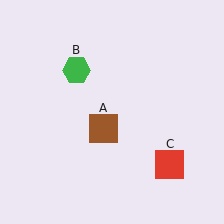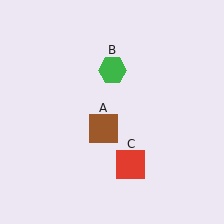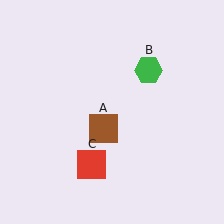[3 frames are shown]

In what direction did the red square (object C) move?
The red square (object C) moved left.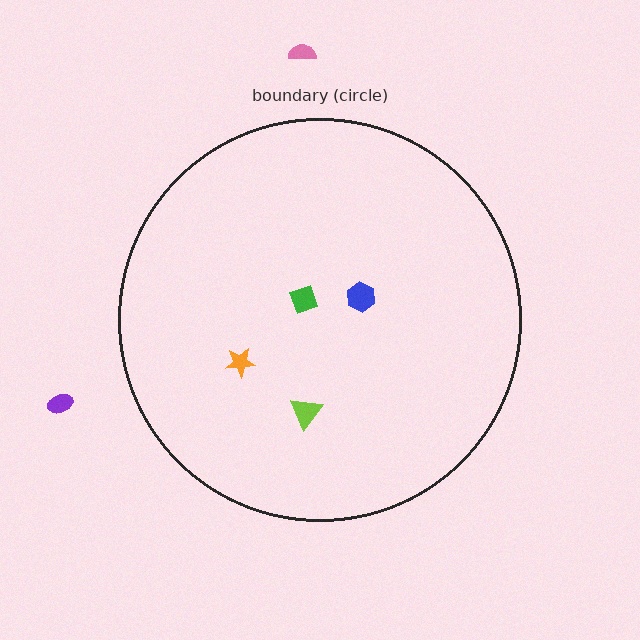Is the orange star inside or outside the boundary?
Inside.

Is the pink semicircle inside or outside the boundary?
Outside.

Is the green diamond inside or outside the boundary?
Inside.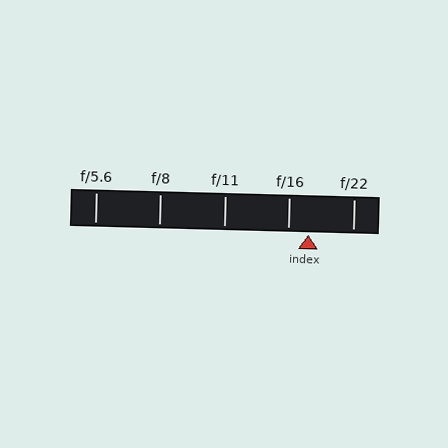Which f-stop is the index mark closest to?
The index mark is closest to f/16.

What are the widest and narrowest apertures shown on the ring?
The widest aperture shown is f/5.6 and the narrowest is f/22.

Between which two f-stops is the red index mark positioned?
The index mark is between f/16 and f/22.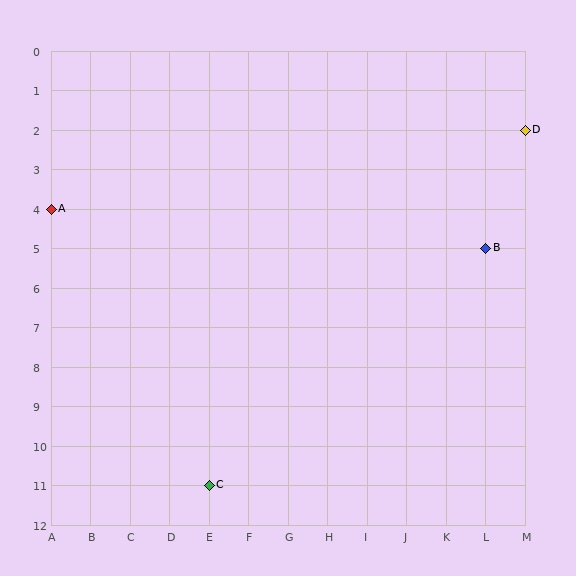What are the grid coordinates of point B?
Point B is at grid coordinates (L, 5).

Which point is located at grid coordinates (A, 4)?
Point A is at (A, 4).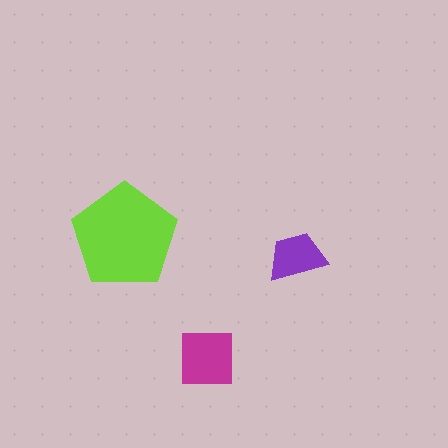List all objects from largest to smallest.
The lime pentagon, the magenta square, the purple trapezoid.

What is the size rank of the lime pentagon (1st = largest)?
1st.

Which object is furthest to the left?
The lime pentagon is leftmost.